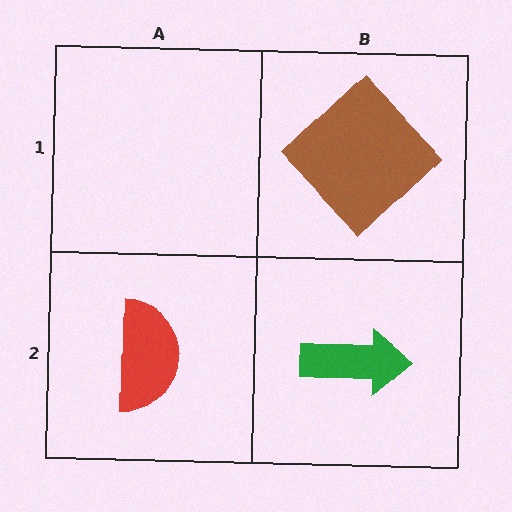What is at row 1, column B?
A brown diamond.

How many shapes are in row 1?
1 shape.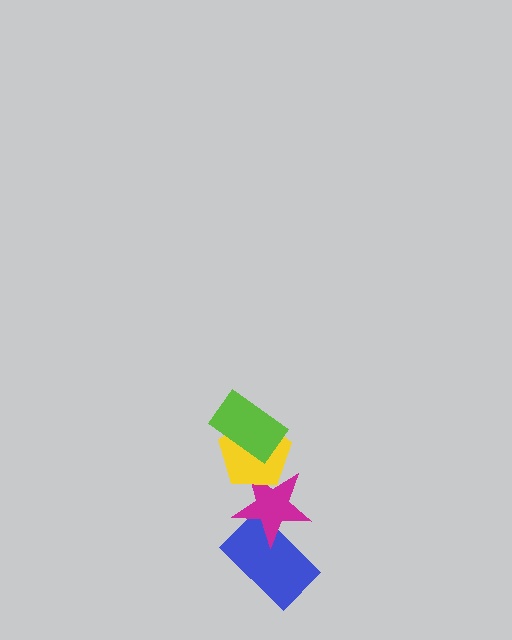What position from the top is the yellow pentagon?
The yellow pentagon is 2nd from the top.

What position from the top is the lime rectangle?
The lime rectangle is 1st from the top.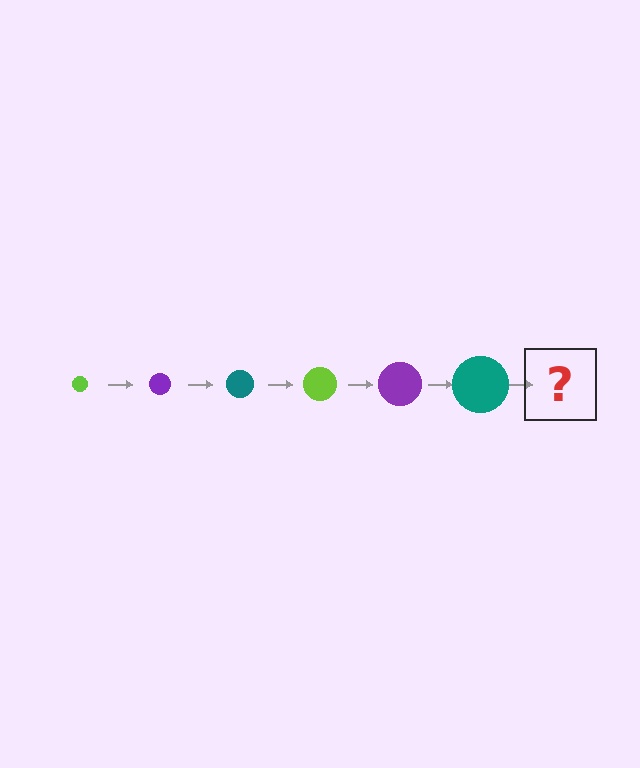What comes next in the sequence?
The next element should be a lime circle, larger than the previous one.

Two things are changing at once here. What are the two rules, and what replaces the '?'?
The two rules are that the circle grows larger each step and the color cycles through lime, purple, and teal. The '?' should be a lime circle, larger than the previous one.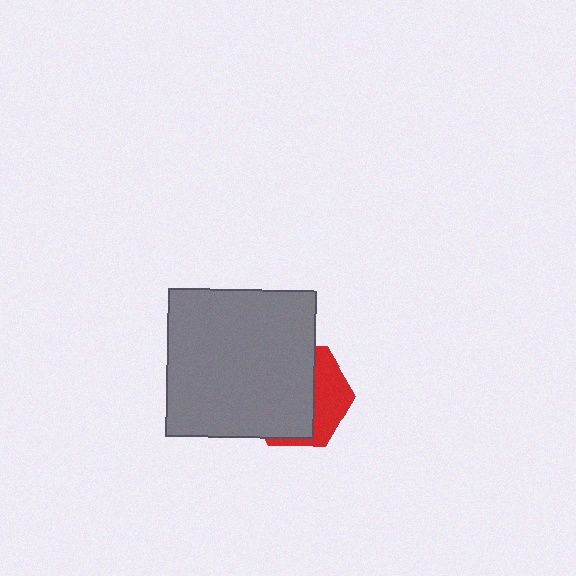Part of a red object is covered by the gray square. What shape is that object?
It is a hexagon.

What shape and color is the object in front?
The object in front is a gray square.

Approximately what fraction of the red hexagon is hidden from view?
Roughly 67% of the red hexagon is hidden behind the gray square.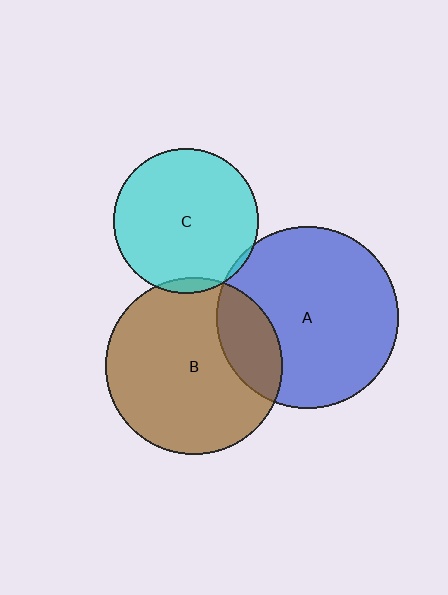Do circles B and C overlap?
Yes.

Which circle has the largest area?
Circle A (blue).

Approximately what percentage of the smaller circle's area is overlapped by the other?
Approximately 5%.